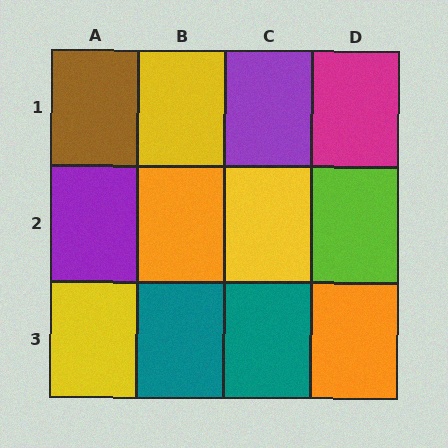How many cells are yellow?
3 cells are yellow.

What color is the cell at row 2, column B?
Orange.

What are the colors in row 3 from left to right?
Yellow, teal, teal, orange.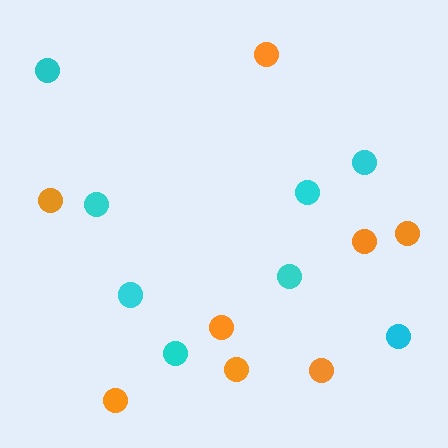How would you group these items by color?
There are 2 groups: one group of cyan circles (8) and one group of orange circles (8).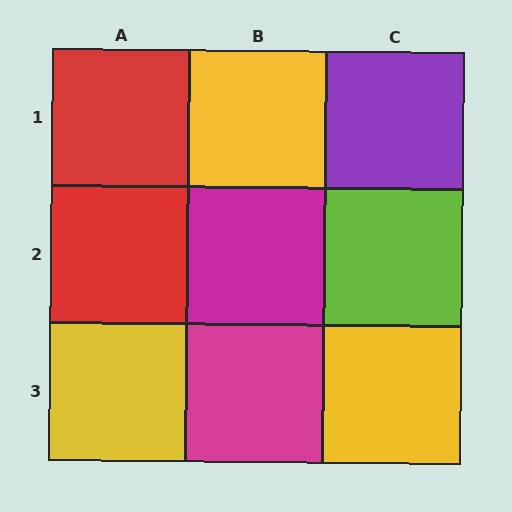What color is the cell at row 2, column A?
Red.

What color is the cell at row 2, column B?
Magenta.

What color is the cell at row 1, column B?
Yellow.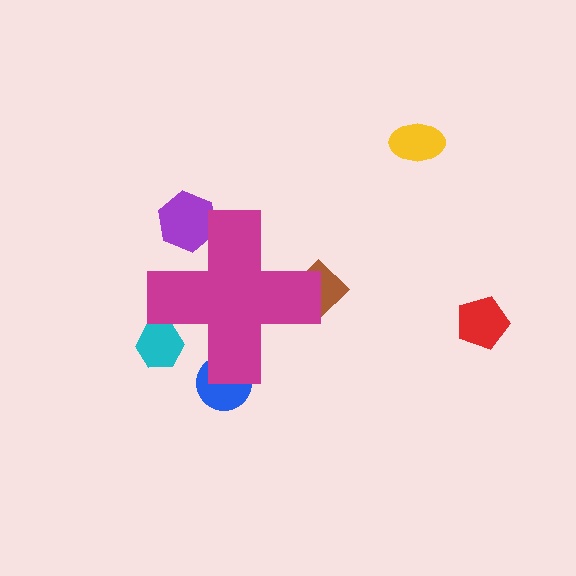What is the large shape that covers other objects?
A magenta cross.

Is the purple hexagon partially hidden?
Yes, the purple hexagon is partially hidden behind the magenta cross.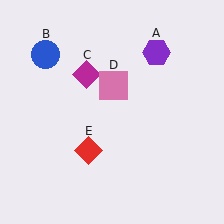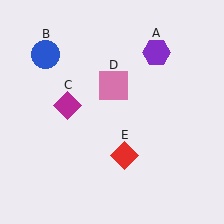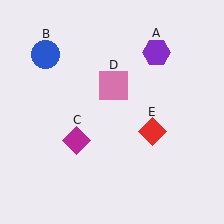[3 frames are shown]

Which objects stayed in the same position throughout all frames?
Purple hexagon (object A) and blue circle (object B) and pink square (object D) remained stationary.